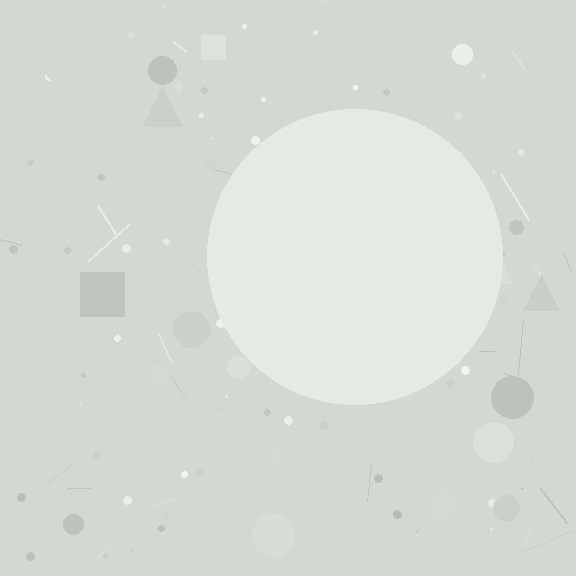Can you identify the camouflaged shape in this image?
The camouflaged shape is a circle.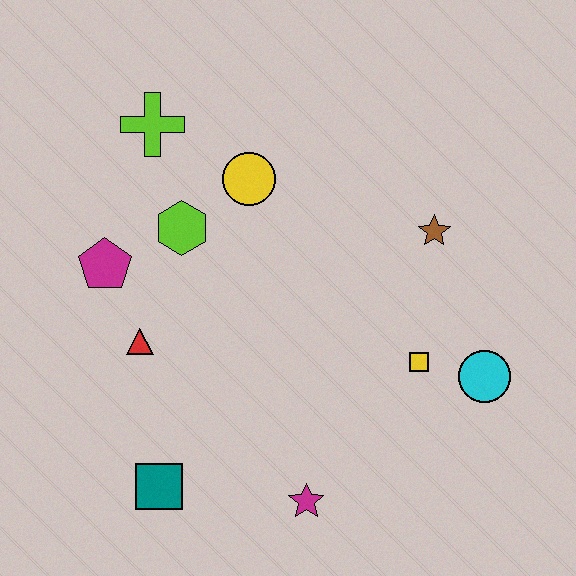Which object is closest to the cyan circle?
The yellow square is closest to the cyan circle.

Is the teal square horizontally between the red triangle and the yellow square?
Yes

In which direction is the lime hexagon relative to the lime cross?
The lime hexagon is below the lime cross.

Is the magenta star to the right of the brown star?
No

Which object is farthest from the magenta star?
The lime cross is farthest from the magenta star.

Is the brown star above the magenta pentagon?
Yes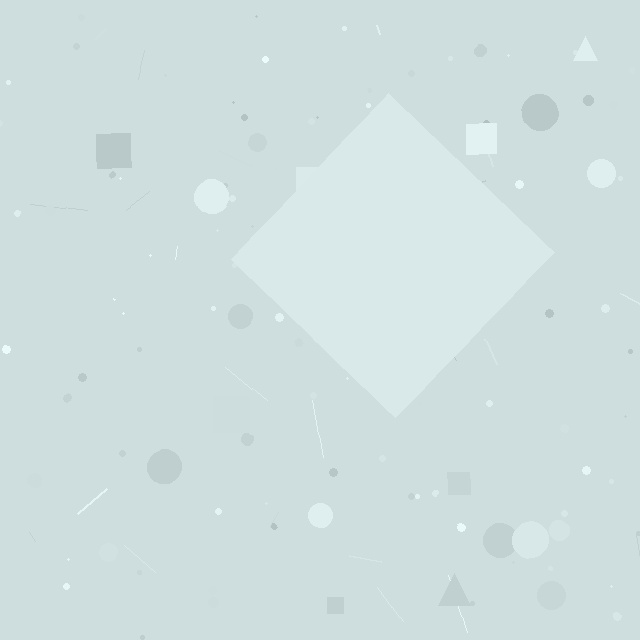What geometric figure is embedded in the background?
A diamond is embedded in the background.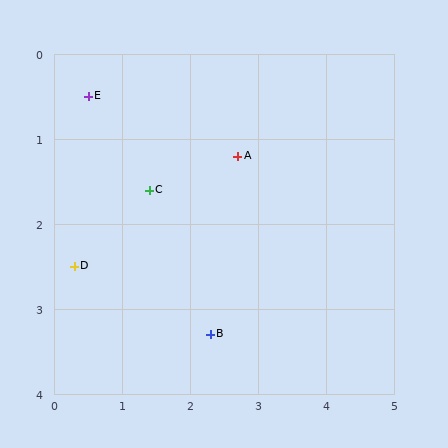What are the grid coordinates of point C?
Point C is at approximately (1.4, 1.6).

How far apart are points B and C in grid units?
Points B and C are about 1.9 grid units apart.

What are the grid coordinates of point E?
Point E is at approximately (0.5, 0.5).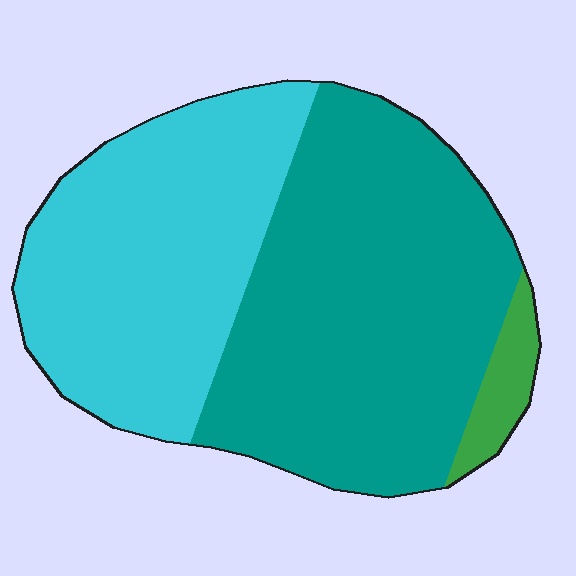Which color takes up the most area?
Teal, at roughly 55%.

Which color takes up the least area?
Green, at roughly 5%.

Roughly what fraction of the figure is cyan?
Cyan takes up about two fifths (2/5) of the figure.